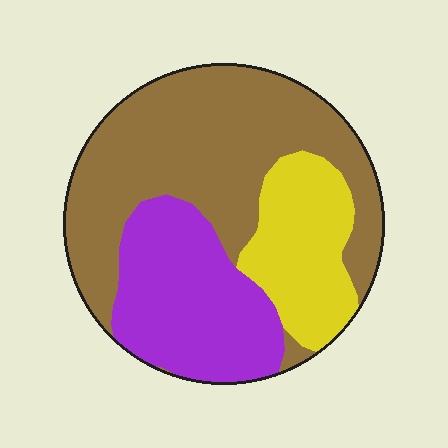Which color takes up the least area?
Yellow, at roughly 20%.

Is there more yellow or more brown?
Brown.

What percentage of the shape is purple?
Purple takes up about one quarter (1/4) of the shape.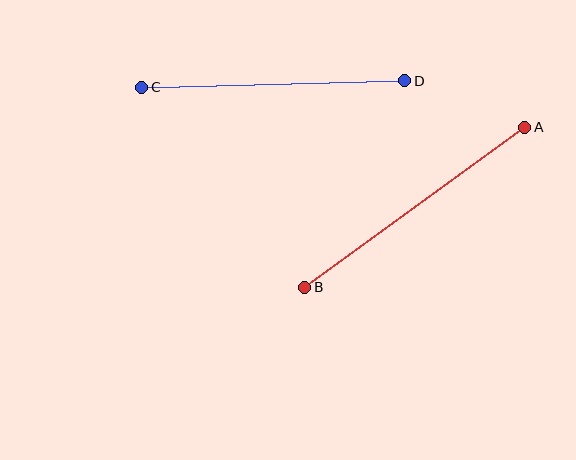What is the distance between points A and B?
The distance is approximately 272 pixels.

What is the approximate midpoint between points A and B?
The midpoint is at approximately (415, 207) pixels.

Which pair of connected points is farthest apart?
Points A and B are farthest apart.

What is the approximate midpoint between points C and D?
The midpoint is at approximately (273, 84) pixels.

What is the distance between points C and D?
The distance is approximately 263 pixels.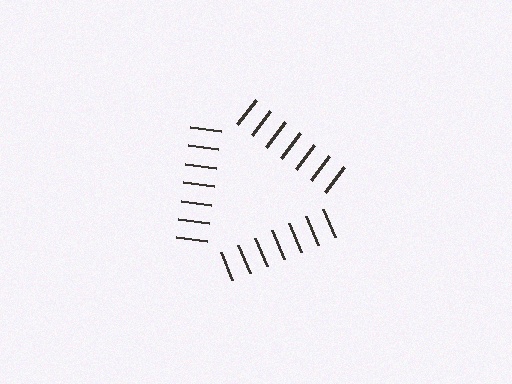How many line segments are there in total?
21 — 7 along each of the 3 edges.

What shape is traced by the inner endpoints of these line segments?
An illusory triangle — the line segments terminate on its edges but no continuous stroke is drawn.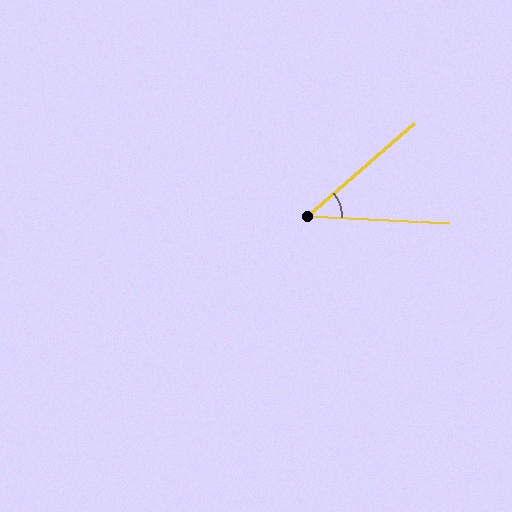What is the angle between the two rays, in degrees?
Approximately 44 degrees.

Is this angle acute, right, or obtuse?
It is acute.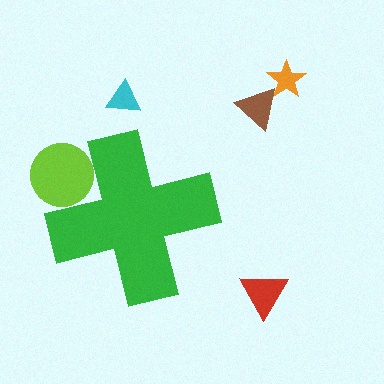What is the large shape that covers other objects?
A green cross.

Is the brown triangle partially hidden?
No, the brown triangle is fully visible.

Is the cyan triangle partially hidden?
No, the cyan triangle is fully visible.